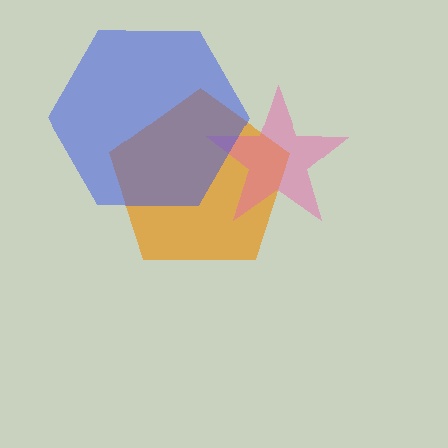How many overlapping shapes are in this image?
There are 3 overlapping shapes in the image.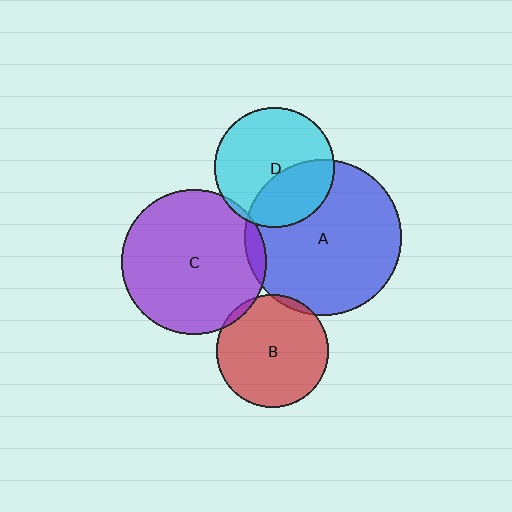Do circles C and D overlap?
Yes.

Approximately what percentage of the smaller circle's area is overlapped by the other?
Approximately 5%.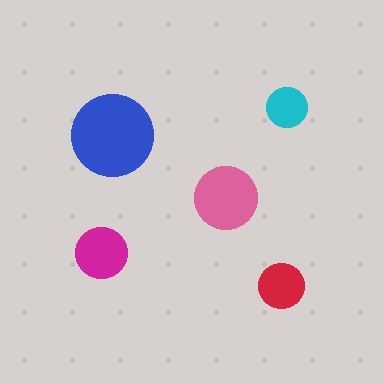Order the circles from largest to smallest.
the blue one, the pink one, the magenta one, the red one, the cyan one.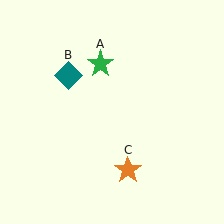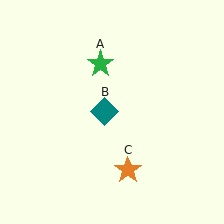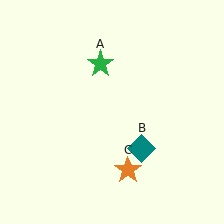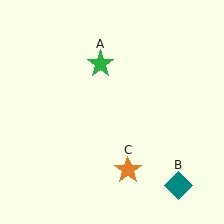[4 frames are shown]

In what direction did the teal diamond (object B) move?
The teal diamond (object B) moved down and to the right.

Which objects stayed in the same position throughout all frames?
Green star (object A) and orange star (object C) remained stationary.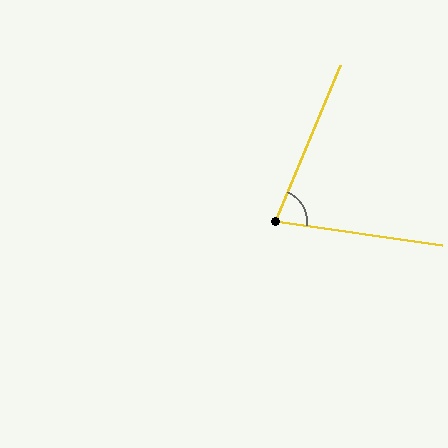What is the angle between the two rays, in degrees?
Approximately 76 degrees.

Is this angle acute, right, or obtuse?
It is acute.